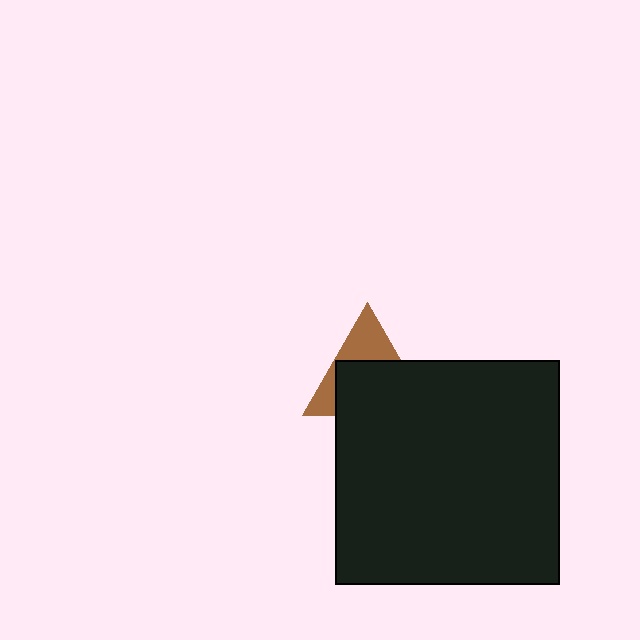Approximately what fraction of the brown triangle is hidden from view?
Roughly 61% of the brown triangle is hidden behind the black square.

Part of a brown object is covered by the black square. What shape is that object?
It is a triangle.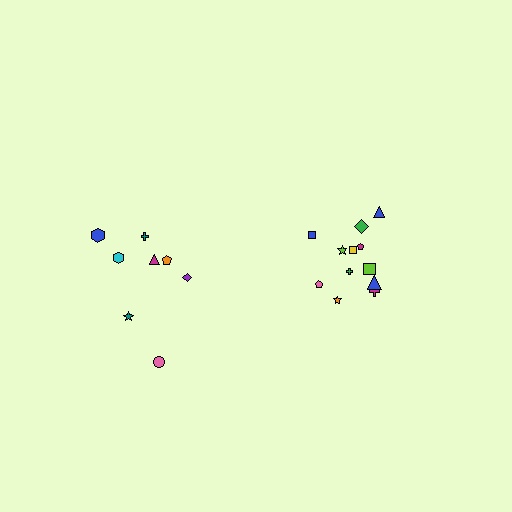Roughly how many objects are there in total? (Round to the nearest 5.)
Roughly 20 objects in total.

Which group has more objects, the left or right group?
The right group.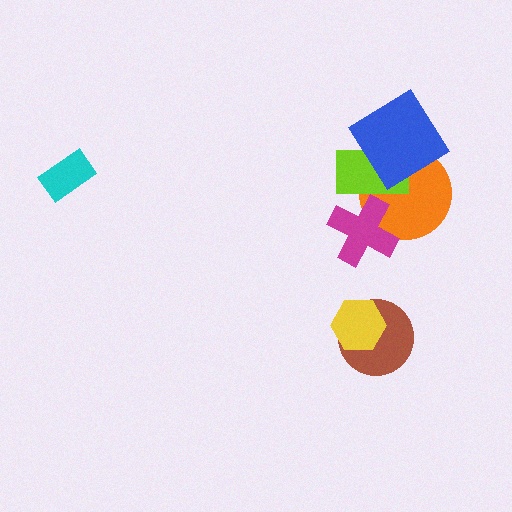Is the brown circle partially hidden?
Yes, it is partially covered by another shape.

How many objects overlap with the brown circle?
1 object overlaps with the brown circle.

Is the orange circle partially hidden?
Yes, it is partially covered by another shape.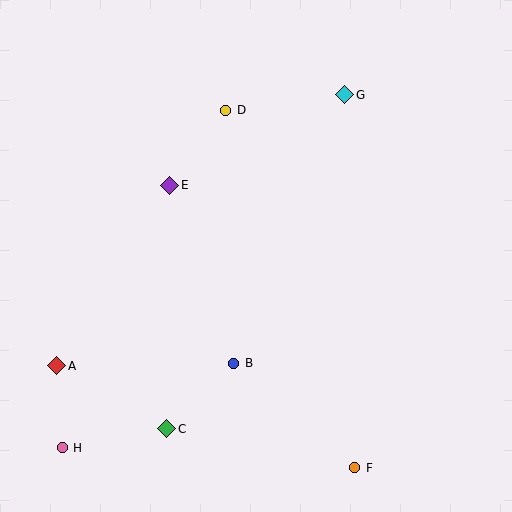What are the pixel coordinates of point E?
Point E is at (170, 185).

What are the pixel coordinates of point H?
Point H is at (62, 448).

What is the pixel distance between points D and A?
The distance between D and A is 306 pixels.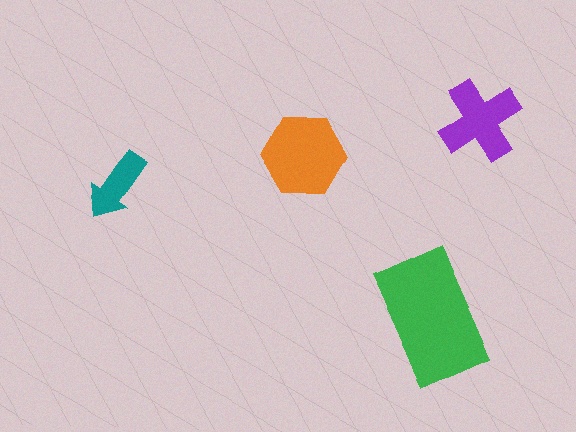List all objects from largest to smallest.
The green rectangle, the orange hexagon, the purple cross, the teal arrow.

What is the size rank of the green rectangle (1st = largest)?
1st.